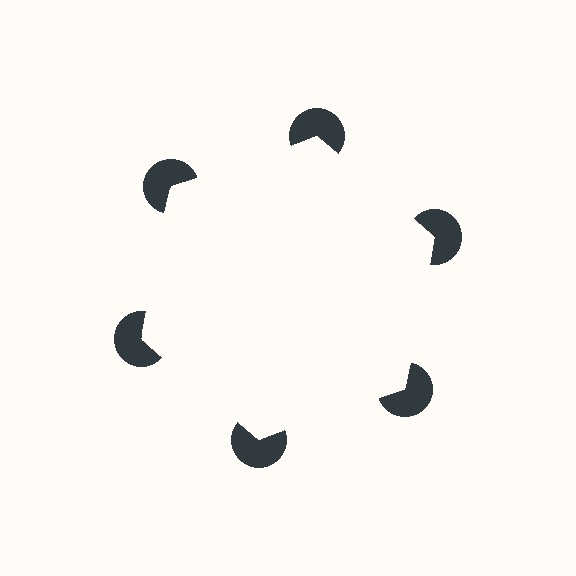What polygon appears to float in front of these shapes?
An illusory hexagon — its edges are inferred from the aligned wedge cuts in the pac-man discs, not physically drawn.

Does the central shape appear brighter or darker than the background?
It typically appears slightly brighter than the background, even though no actual brightness change is drawn.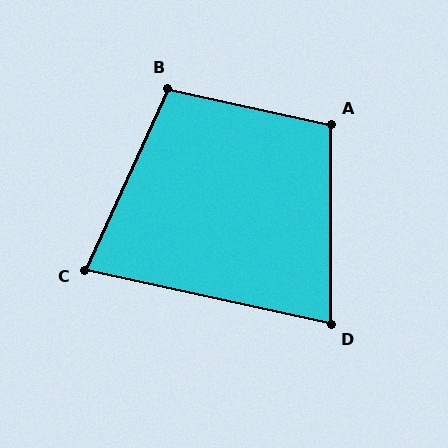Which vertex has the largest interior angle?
B, at approximately 102 degrees.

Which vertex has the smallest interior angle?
D, at approximately 78 degrees.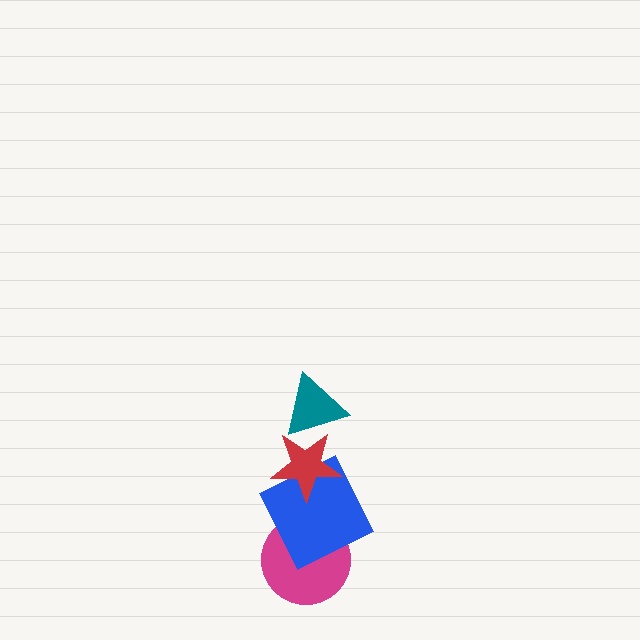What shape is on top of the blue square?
The red star is on top of the blue square.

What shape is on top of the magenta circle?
The blue square is on top of the magenta circle.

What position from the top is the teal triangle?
The teal triangle is 1st from the top.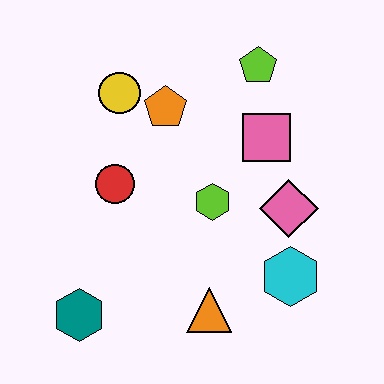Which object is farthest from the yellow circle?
The cyan hexagon is farthest from the yellow circle.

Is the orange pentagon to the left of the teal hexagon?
No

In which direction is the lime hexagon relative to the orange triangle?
The lime hexagon is above the orange triangle.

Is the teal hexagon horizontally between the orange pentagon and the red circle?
No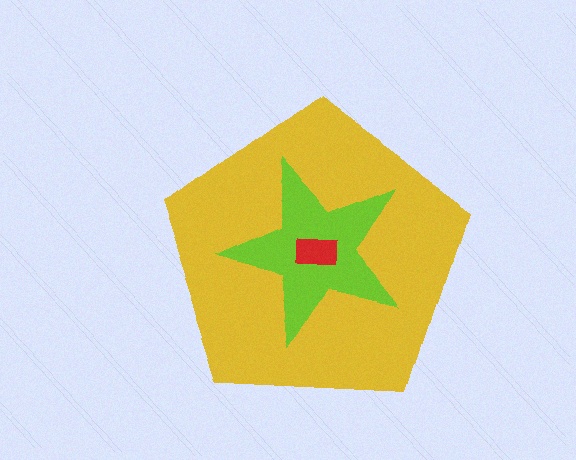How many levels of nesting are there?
3.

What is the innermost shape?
The red rectangle.